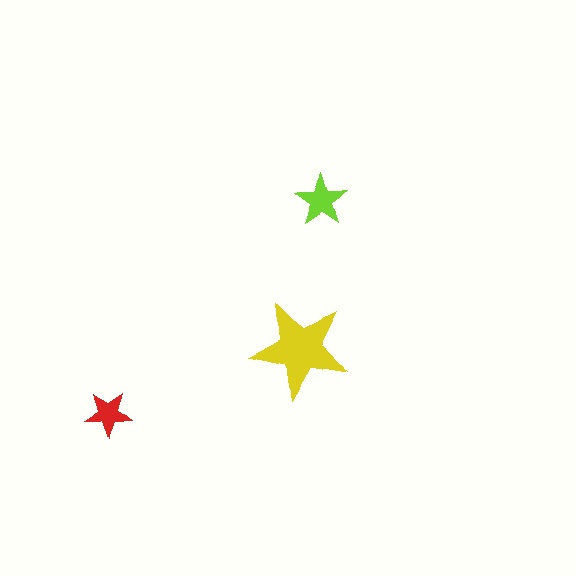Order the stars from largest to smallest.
the yellow one, the lime one, the red one.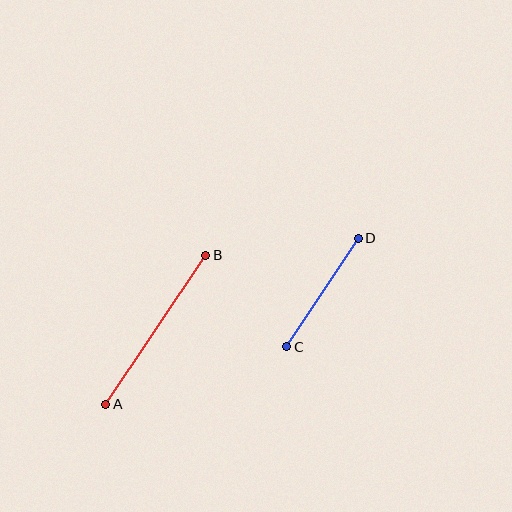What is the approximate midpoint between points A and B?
The midpoint is at approximately (156, 330) pixels.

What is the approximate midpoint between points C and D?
The midpoint is at approximately (322, 293) pixels.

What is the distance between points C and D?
The distance is approximately 130 pixels.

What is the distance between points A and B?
The distance is approximately 179 pixels.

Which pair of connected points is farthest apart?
Points A and B are farthest apart.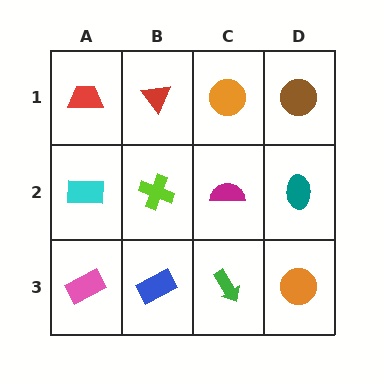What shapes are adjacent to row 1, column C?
A magenta semicircle (row 2, column C), a red triangle (row 1, column B), a brown circle (row 1, column D).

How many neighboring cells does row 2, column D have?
3.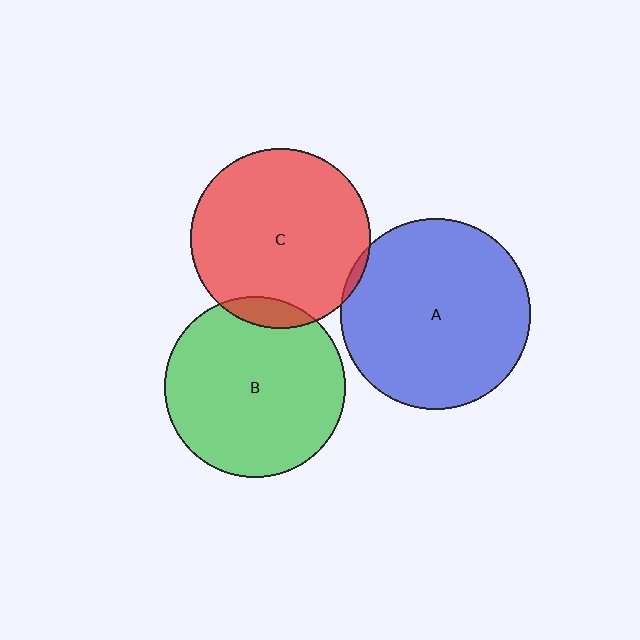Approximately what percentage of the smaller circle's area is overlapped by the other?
Approximately 5%.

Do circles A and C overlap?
Yes.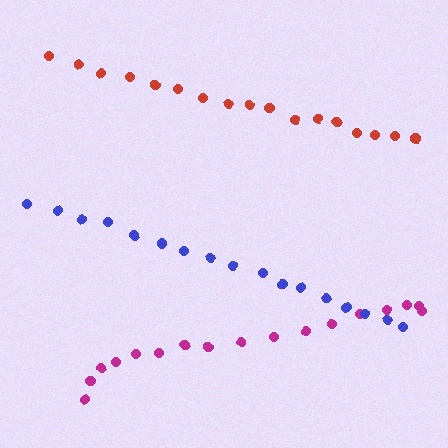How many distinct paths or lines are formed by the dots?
There are 3 distinct paths.